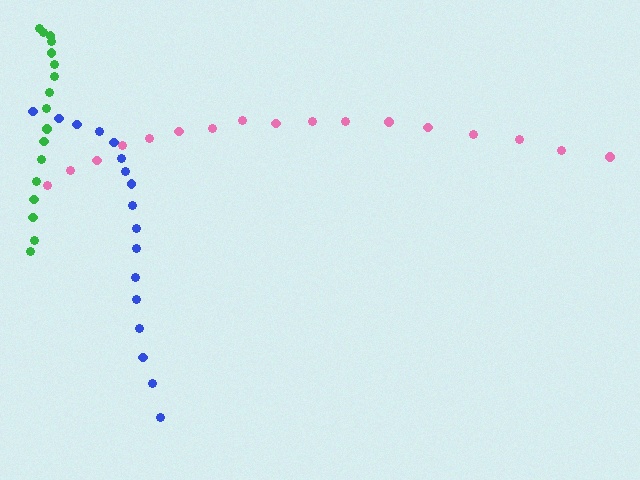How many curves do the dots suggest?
There are 3 distinct paths.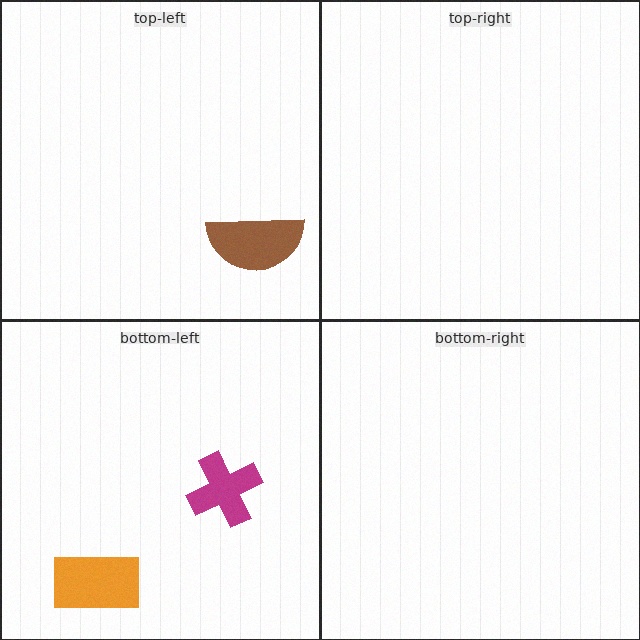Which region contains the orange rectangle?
The bottom-left region.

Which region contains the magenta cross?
The bottom-left region.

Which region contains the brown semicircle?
The top-left region.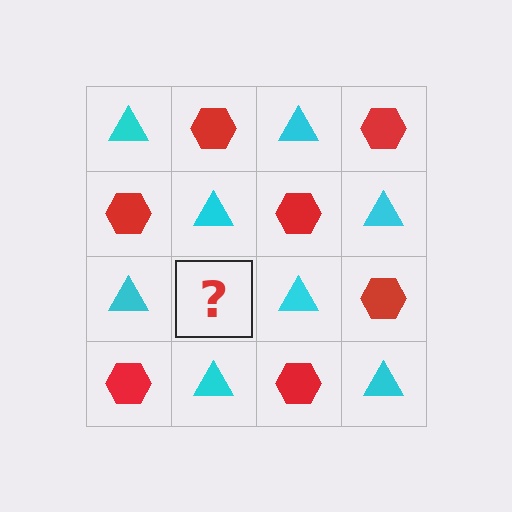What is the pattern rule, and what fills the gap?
The rule is that it alternates cyan triangle and red hexagon in a checkerboard pattern. The gap should be filled with a red hexagon.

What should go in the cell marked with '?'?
The missing cell should contain a red hexagon.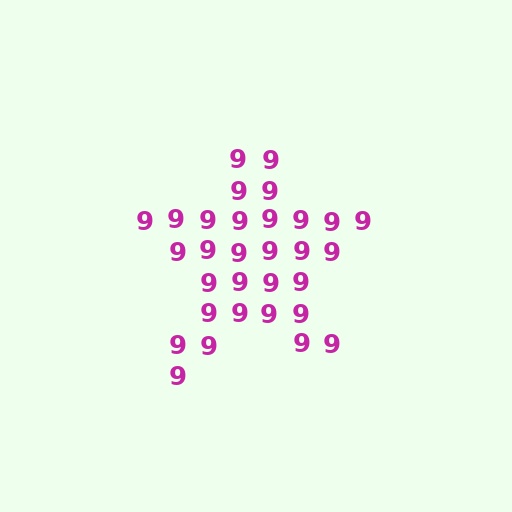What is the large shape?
The large shape is a star.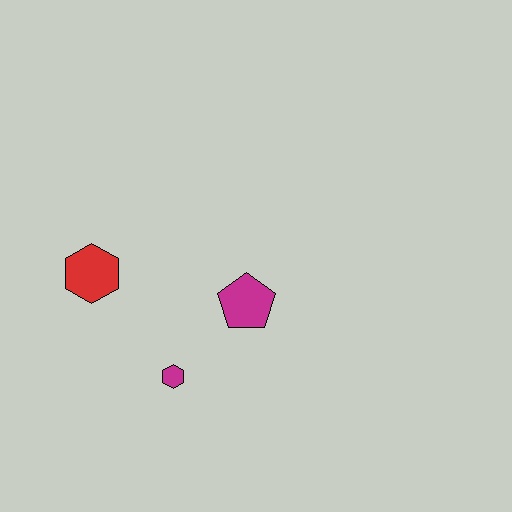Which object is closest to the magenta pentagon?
The magenta hexagon is closest to the magenta pentagon.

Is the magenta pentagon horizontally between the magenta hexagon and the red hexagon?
No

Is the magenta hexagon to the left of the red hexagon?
No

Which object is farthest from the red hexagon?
The magenta pentagon is farthest from the red hexagon.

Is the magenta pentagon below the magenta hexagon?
No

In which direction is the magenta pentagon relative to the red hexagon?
The magenta pentagon is to the right of the red hexagon.